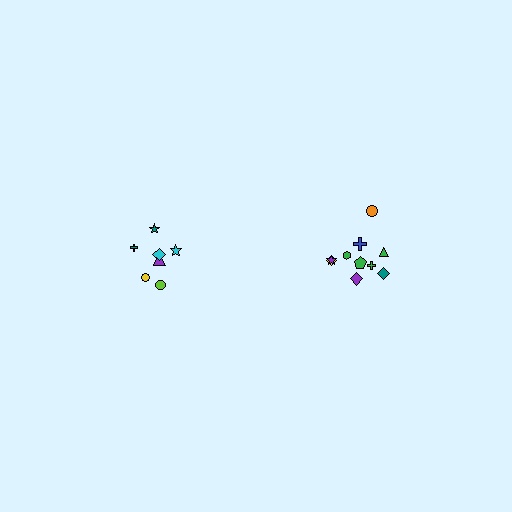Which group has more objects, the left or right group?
The right group.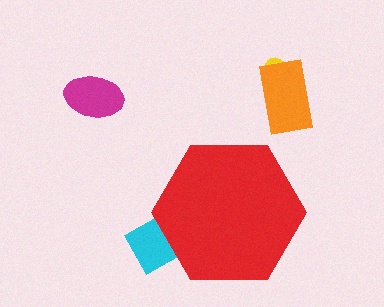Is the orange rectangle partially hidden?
No, the orange rectangle is fully visible.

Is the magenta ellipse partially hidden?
No, the magenta ellipse is fully visible.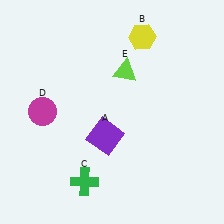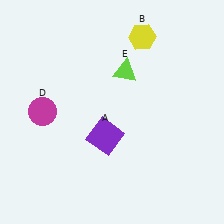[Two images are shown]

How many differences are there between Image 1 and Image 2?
There is 1 difference between the two images.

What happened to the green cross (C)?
The green cross (C) was removed in Image 2. It was in the bottom-left area of Image 1.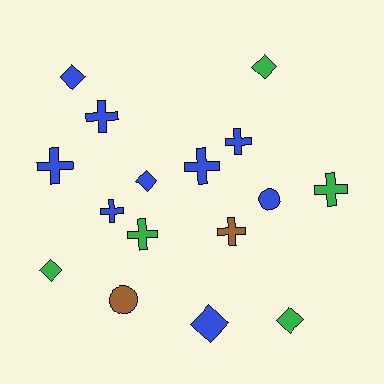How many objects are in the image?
There are 16 objects.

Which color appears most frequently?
Blue, with 9 objects.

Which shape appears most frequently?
Cross, with 8 objects.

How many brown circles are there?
There is 1 brown circle.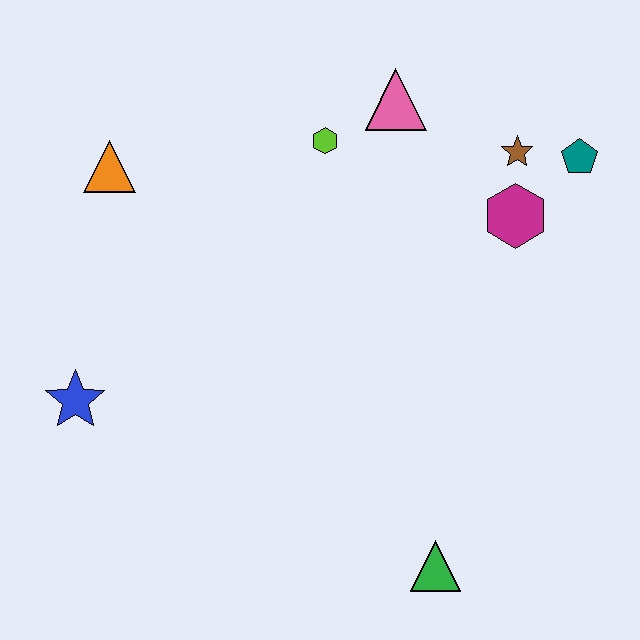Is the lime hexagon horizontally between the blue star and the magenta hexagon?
Yes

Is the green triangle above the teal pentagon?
No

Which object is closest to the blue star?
The orange triangle is closest to the blue star.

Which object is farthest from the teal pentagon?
The blue star is farthest from the teal pentagon.